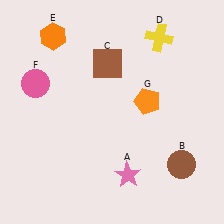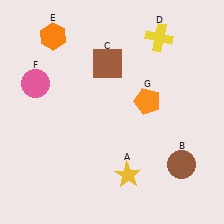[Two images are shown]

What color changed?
The star (A) changed from pink in Image 1 to yellow in Image 2.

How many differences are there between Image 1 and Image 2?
There is 1 difference between the two images.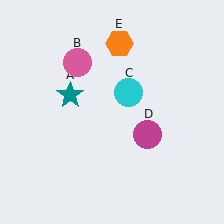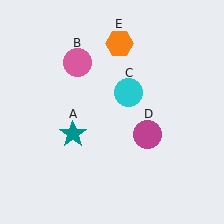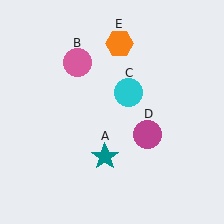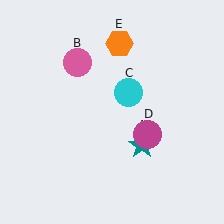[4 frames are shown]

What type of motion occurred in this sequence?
The teal star (object A) rotated counterclockwise around the center of the scene.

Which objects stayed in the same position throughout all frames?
Pink circle (object B) and cyan circle (object C) and magenta circle (object D) and orange hexagon (object E) remained stationary.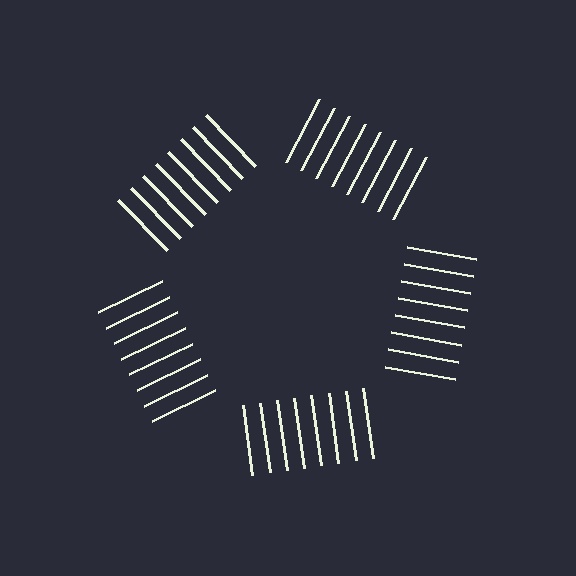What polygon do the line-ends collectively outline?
An illusory pentagon — the line segments terminate on its edges but no continuous stroke is drawn.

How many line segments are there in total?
40 — 8 along each of the 5 edges.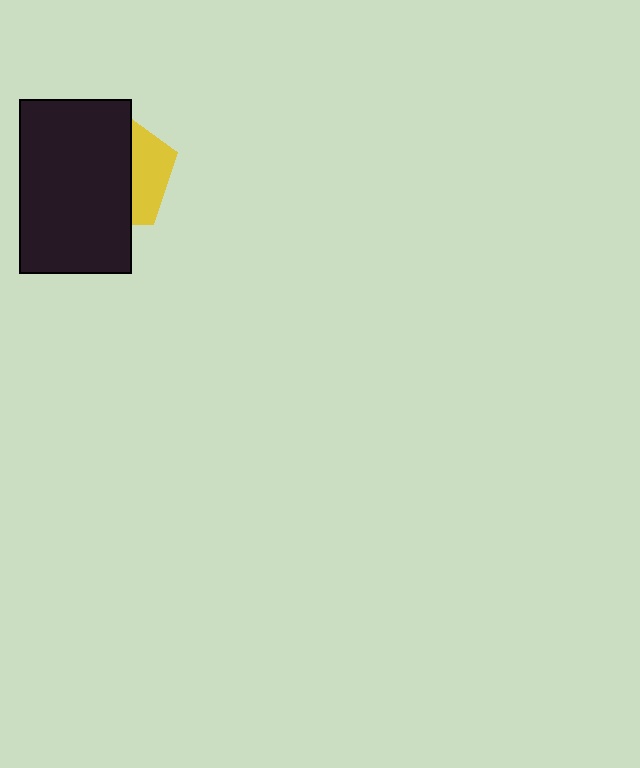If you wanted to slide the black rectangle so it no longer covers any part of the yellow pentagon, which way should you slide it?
Slide it left — that is the most direct way to separate the two shapes.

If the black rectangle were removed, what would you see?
You would see the complete yellow pentagon.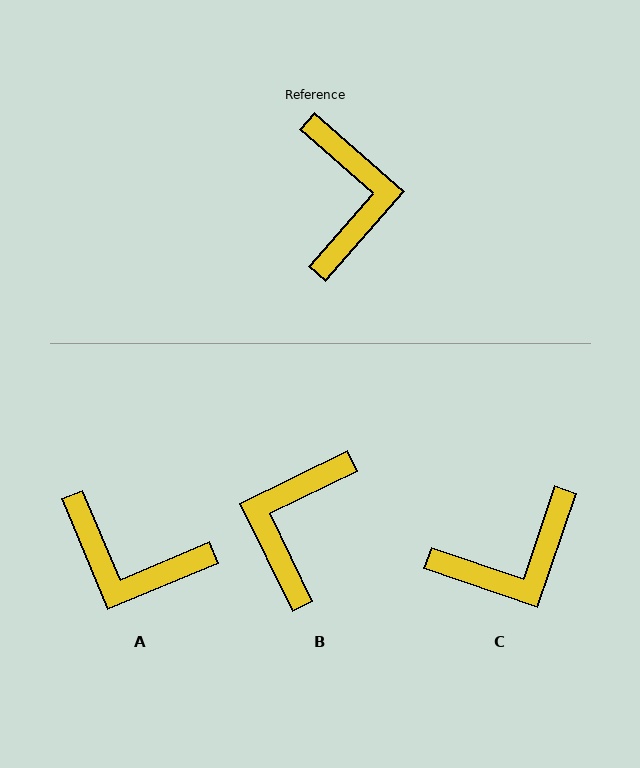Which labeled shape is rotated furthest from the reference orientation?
B, about 157 degrees away.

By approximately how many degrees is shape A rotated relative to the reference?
Approximately 116 degrees clockwise.